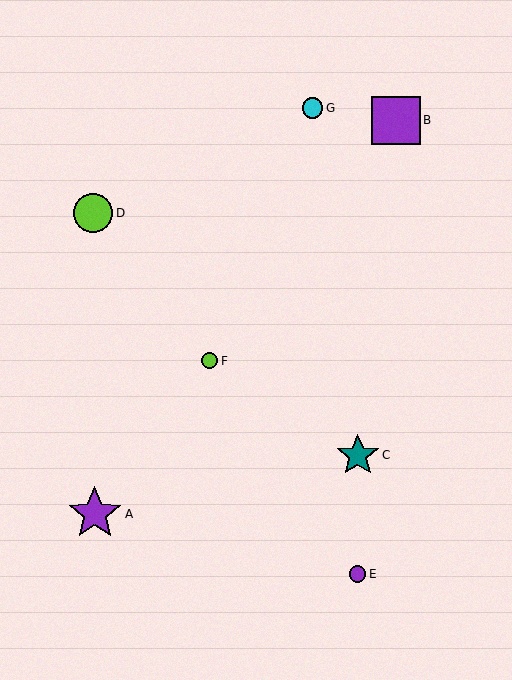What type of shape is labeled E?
Shape E is a purple circle.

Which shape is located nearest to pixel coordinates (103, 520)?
The purple star (labeled A) at (95, 514) is nearest to that location.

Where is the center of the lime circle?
The center of the lime circle is at (210, 361).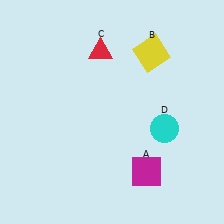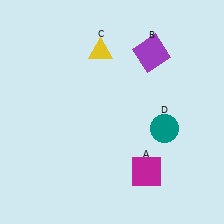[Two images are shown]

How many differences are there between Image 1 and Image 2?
There are 3 differences between the two images.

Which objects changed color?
B changed from yellow to purple. C changed from red to yellow. D changed from cyan to teal.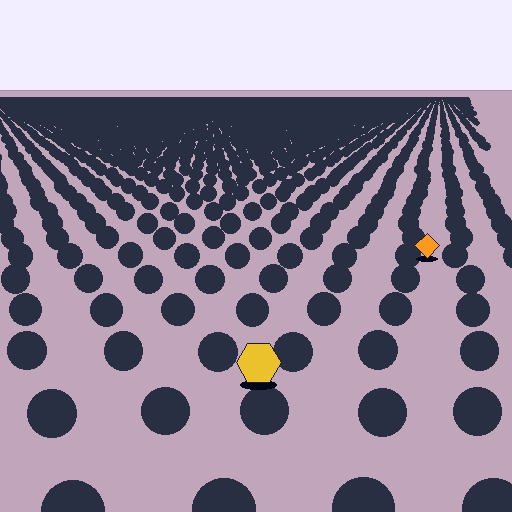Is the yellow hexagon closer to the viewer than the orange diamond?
Yes. The yellow hexagon is closer — you can tell from the texture gradient: the ground texture is coarser near it.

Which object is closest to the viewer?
The yellow hexagon is closest. The texture marks near it are larger and more spread out.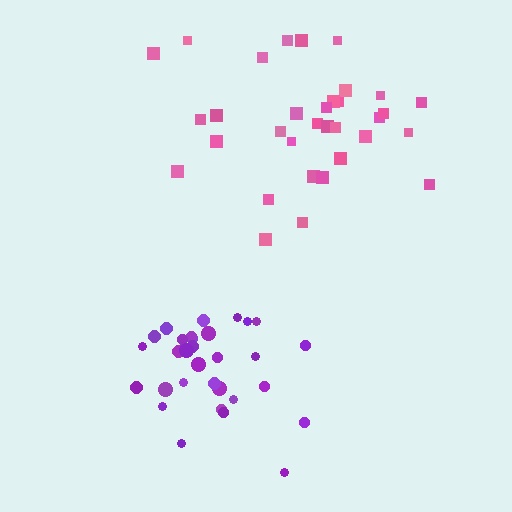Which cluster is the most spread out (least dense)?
Pink.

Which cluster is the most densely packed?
Purple.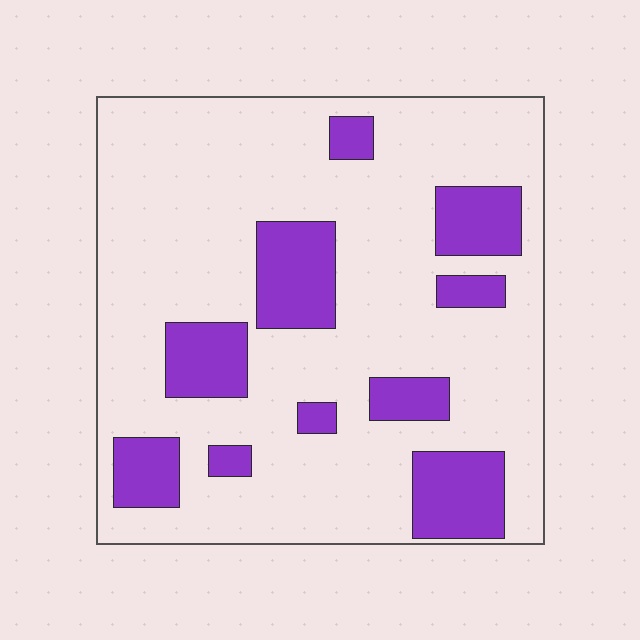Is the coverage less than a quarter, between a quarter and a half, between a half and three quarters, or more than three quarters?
Less than a quarter.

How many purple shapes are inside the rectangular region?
10.